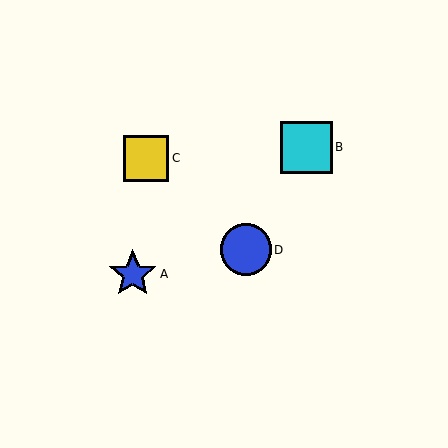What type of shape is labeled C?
Shape C is a yellow square.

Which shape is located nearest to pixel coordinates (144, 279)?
The blue star (labeled A) at (133, 274) is nearest to that location.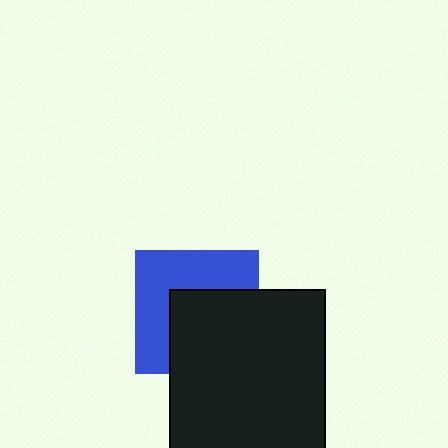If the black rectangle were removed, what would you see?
You would see the complete blue square.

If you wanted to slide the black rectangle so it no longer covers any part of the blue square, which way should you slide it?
Slide it toward the lower-right — that is the most direct way to separate the two shapes.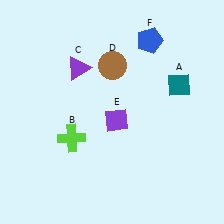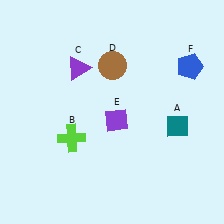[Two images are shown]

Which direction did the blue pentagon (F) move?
The blue pentagon (F) moved right.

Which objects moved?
The objects that moved are: the teal diamond (A), the blue pentagon (F).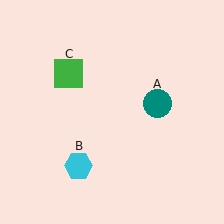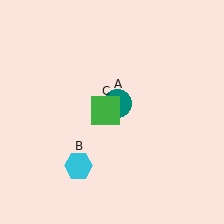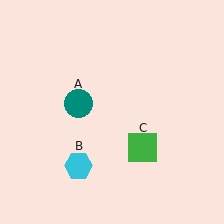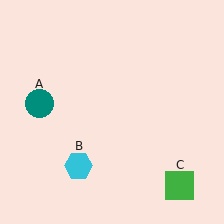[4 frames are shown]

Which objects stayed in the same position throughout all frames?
Cyan hexagon (object B) remained stationary.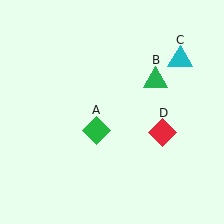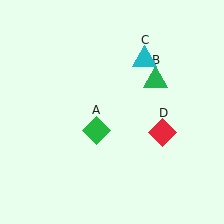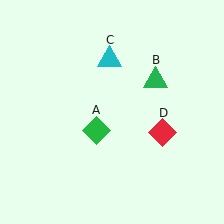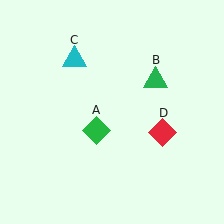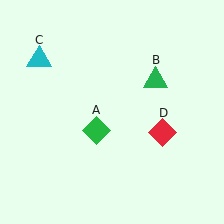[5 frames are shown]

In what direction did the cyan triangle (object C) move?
The cyan triangle (object C) moved left.